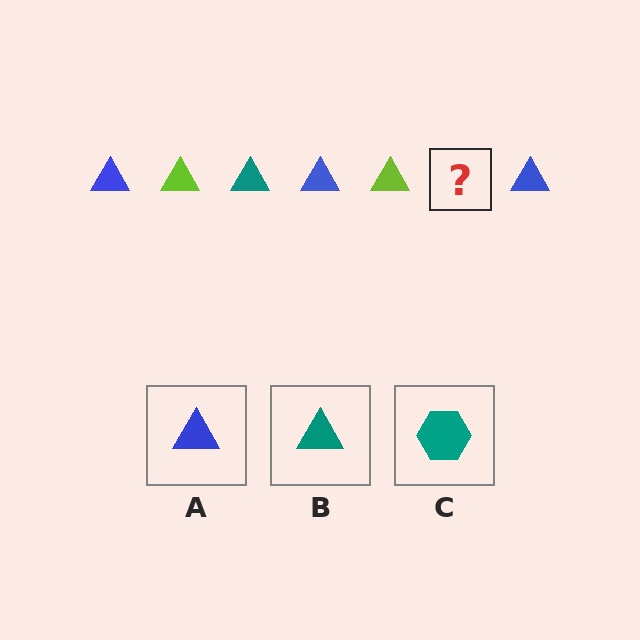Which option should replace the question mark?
Option B.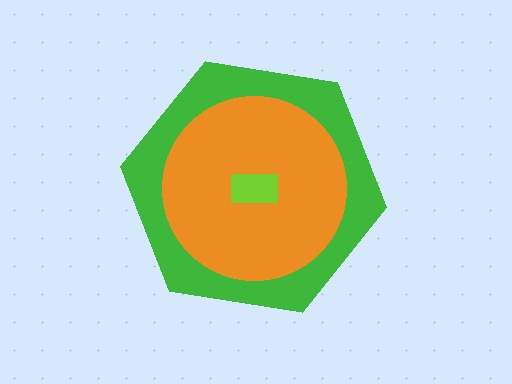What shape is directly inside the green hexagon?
The orange circle.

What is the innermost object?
The lime rectangle.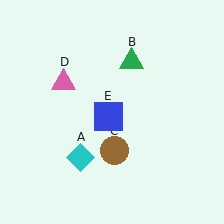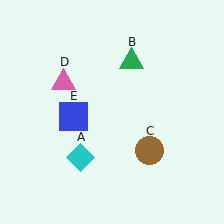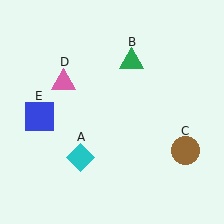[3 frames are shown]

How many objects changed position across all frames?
2 objects changed position: brown circle (object C), blue square (object E).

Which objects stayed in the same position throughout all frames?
Cyan diamond (object A) and green triangle (object B) and pink triangle (object D) remained stationary.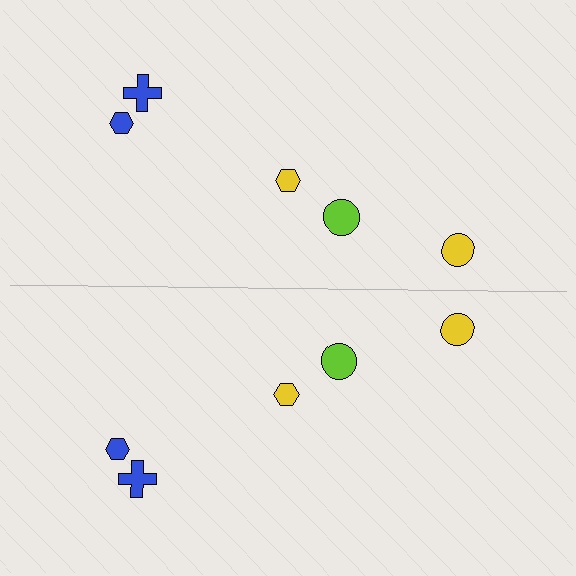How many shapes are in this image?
There are 10 shapes in this image.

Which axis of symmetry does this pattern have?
The pattern has a horizontal axis of symmetry running through the center of the image.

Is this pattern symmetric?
Yes, this pattern has bilateral (reflection) symmetry.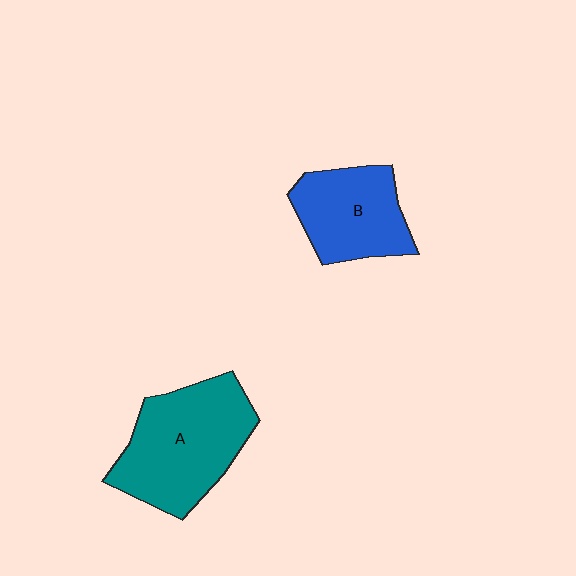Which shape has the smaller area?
Shape B (blue).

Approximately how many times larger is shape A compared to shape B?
Approximately 1.4 times.